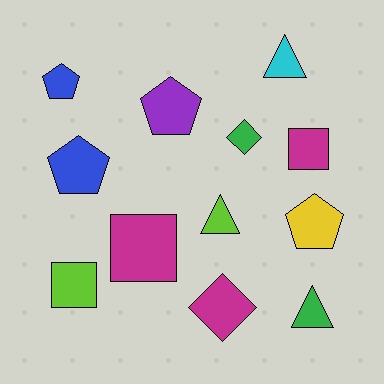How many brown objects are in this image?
There are no brown objects.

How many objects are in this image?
There are 12 objects.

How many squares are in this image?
There are 3 squares.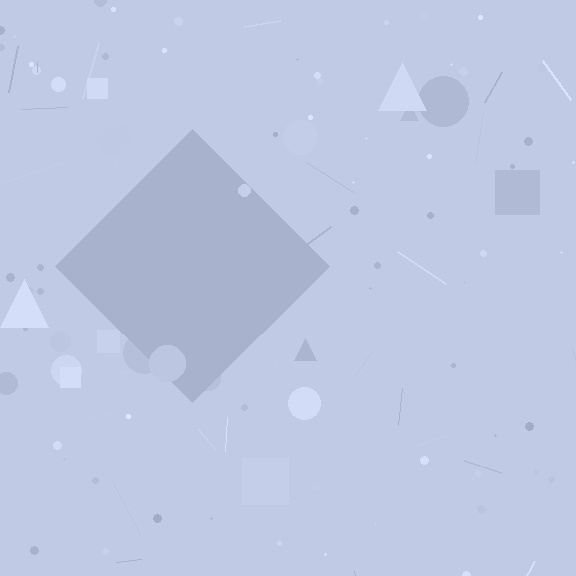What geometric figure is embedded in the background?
A diamond is embedded in the background.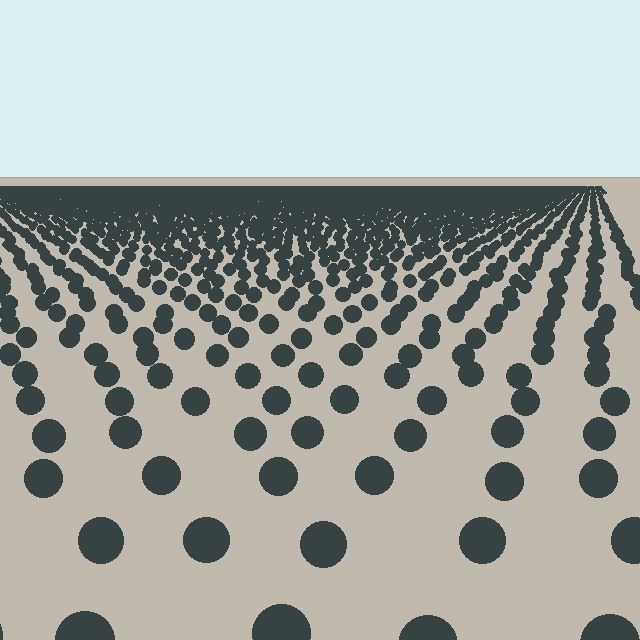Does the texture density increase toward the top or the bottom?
Density increases toward the top.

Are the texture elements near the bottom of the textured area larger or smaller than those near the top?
Larger. Near the bottom, elements are closer to the viewer and appear at a bigger on-screen size.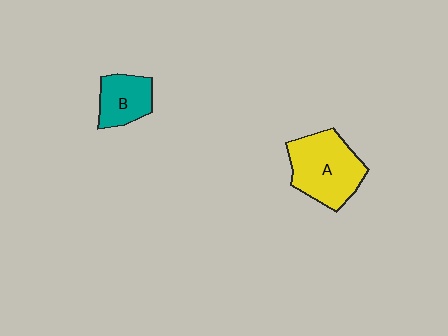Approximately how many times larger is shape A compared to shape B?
Approximately 1.8 times.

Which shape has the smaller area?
Shape B (teal).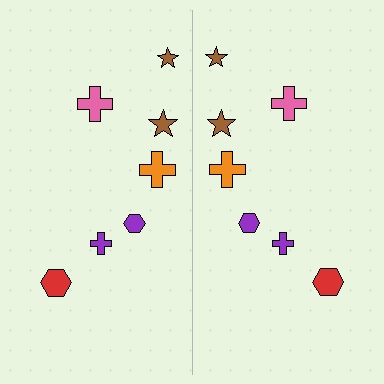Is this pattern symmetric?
Yes, this pattern has bilateral (reflection) symmetry.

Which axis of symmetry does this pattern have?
The pattern has a vertical axis of symmetry running through the center of the image.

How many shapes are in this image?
There are 14 shapes in this image.